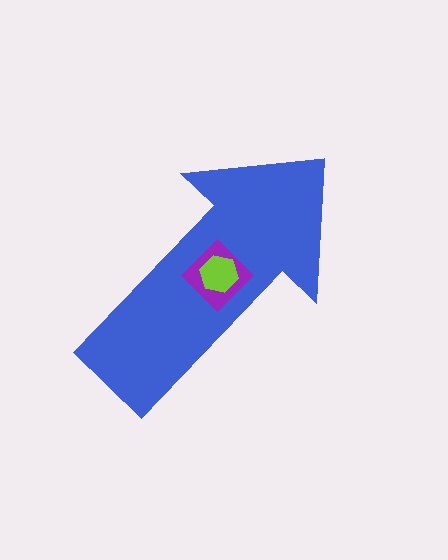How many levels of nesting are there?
3.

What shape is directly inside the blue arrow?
The purple diamond.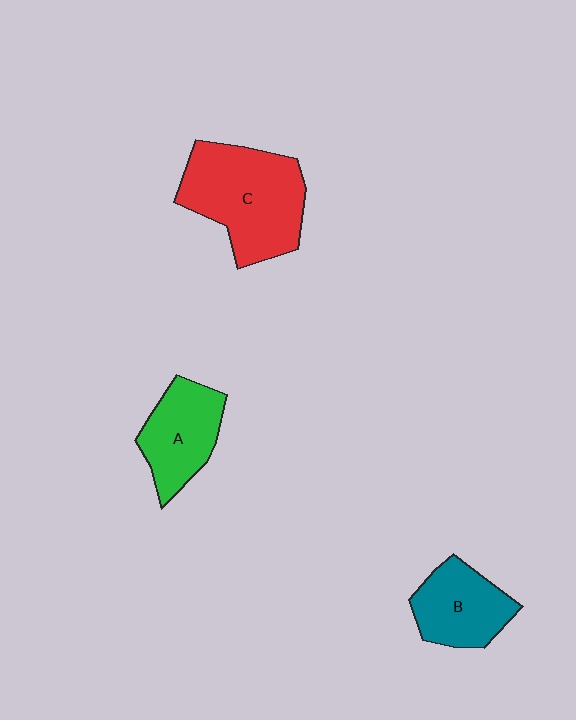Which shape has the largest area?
Shape C (red).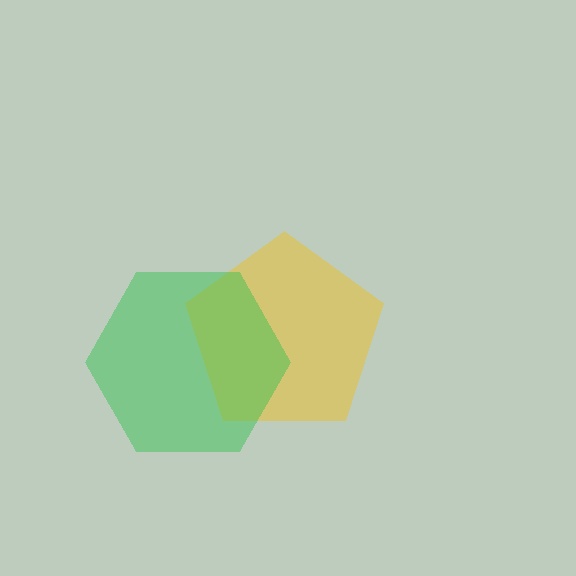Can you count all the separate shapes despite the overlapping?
Yes, there are 2 separate shapes.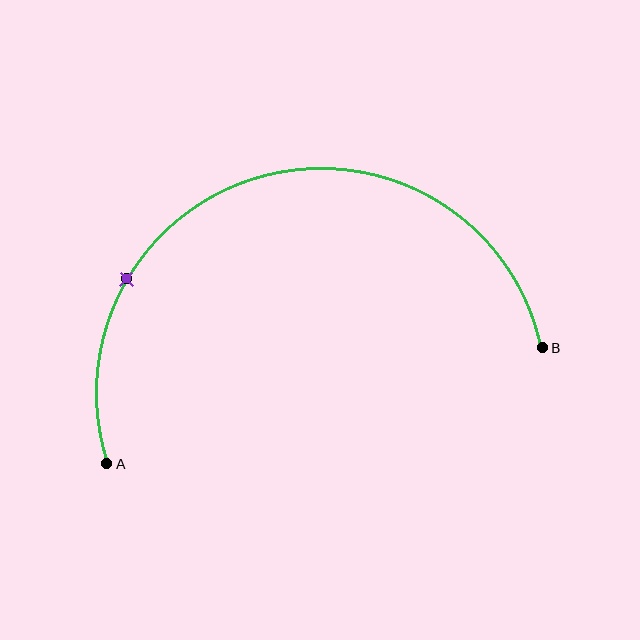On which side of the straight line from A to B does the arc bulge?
The arc bulges above the straight line connecting A and B.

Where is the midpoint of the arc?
The arc midpoint is the point on the curve farthest from the straight line joining A and B. It sits above that line.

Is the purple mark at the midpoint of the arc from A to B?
No. The purple mark lies on the arc but is closer to endpoint A. The arc midpoint would be at the point on the curve equidistant along the arc from both A and B.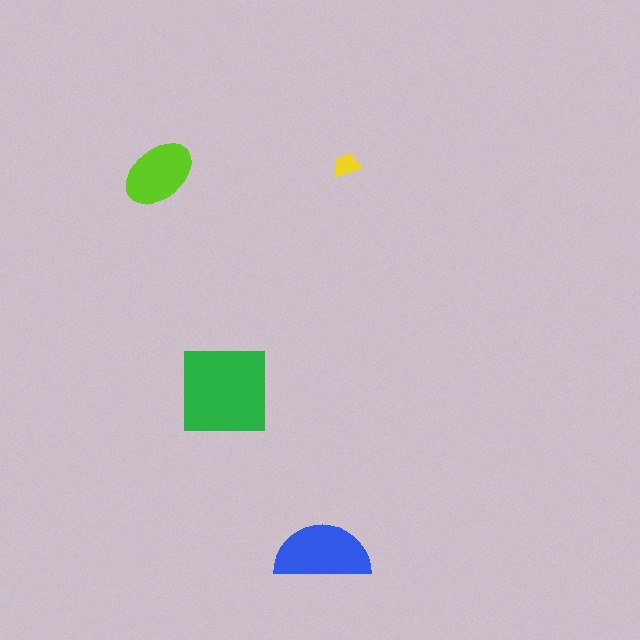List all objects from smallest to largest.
The yellow trapezoid, the lime ellipse, the blue semicircle, the green square.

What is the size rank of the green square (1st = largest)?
1st.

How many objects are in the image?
There are 4 objects in the image.